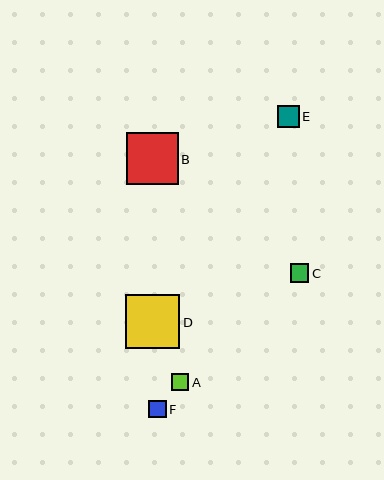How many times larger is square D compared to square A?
Square D is approximately 3.2 times the size of square A.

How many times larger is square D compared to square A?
Square D is approximately 3.2 times the size of square A.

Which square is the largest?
Square D is the largest with a size of approximately 54 pixels.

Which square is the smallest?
Square A is the smallest with a size of approximately 17 pixels.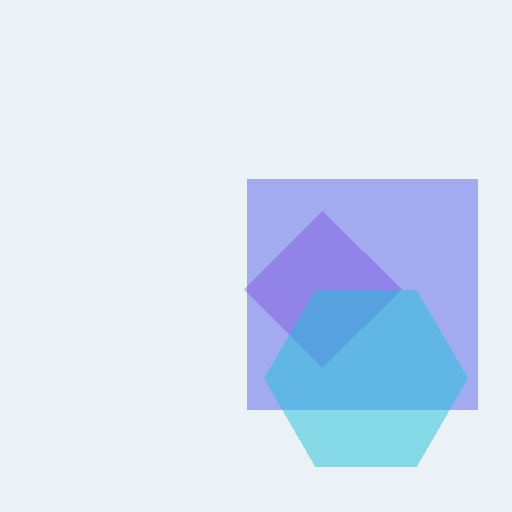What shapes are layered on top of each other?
The layered shapes are: a purple diamond, a blue square, a cyan hexagon.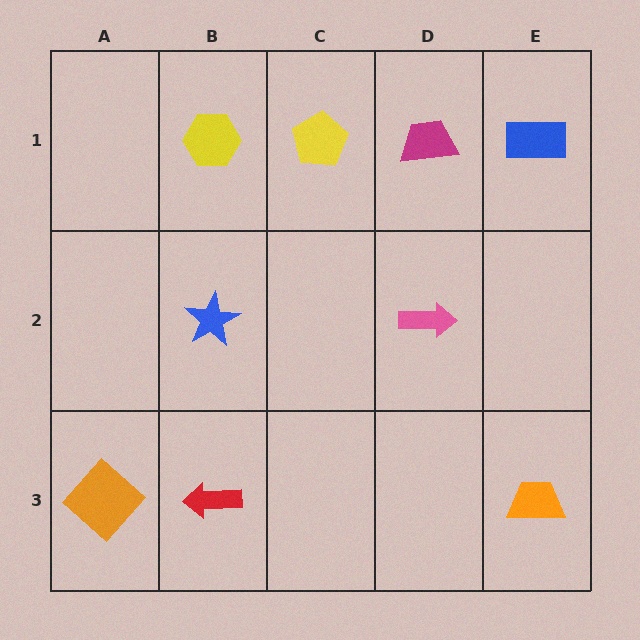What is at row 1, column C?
A yellow pentagon.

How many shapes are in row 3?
3 shapes.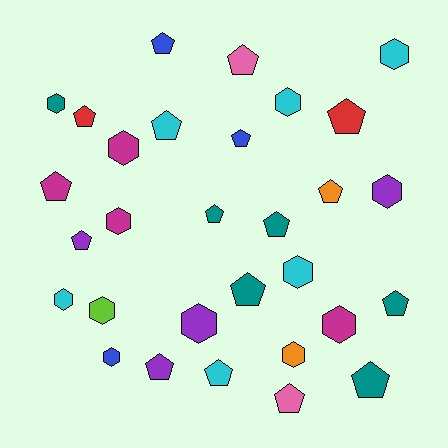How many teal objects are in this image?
There are 6 teal objects.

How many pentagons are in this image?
There are 17 pentagons.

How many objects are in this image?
There are 30 objects.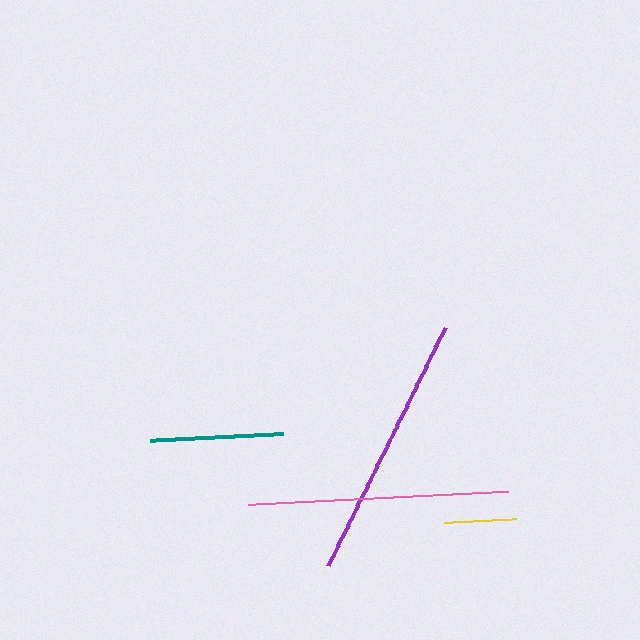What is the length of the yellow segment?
The yellow segment is approximately 73 pixels long.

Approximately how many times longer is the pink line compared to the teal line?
The pink line is approximately 2.0 times the length of the teal line.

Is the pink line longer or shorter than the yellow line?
The pink line is longer than the yellow line.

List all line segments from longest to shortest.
From longest to shortest: purple, pink, teal, yellow.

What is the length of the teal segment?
The teal segment is approximately 133 pixels long.